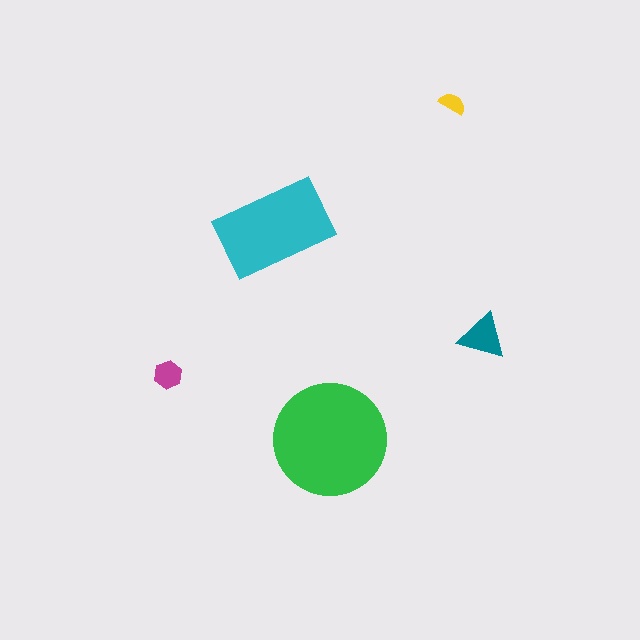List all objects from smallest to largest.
The yellow semicircle, the magenta hexagon, the teal triangle, the cyan rectangle, the green circle.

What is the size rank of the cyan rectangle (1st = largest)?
2nd.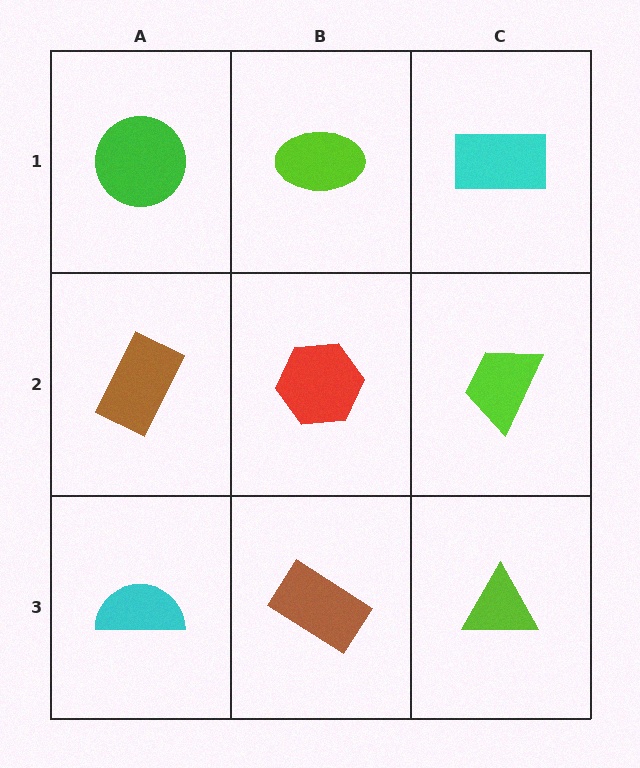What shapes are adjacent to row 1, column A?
A brown rectangle (row 2, column A), a lime ellipse (row 1, column B).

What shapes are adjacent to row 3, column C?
A lime trapezoid (row 2, column C), a brown rectangle (row 3, column B).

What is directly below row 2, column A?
A cyan semicircle.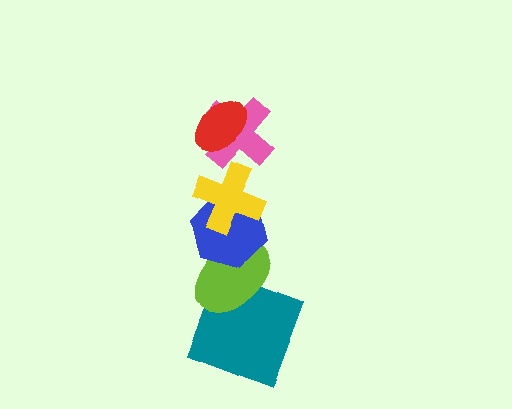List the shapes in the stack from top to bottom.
From top to bottom: the red ellipse, the pink cross, the yellow cross, the blue hexagon, the lime ellipse, the teal square.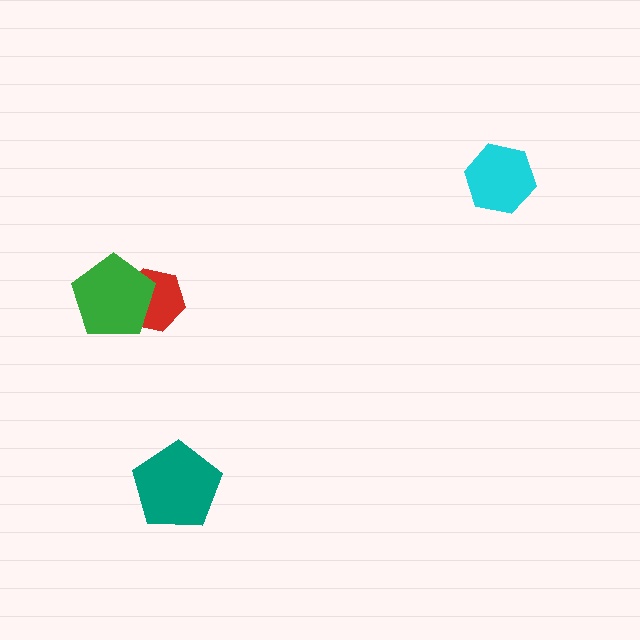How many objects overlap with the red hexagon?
1 object overlaps with the red hexagon.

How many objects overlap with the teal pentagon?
0 objects overlap with the teal pentagon.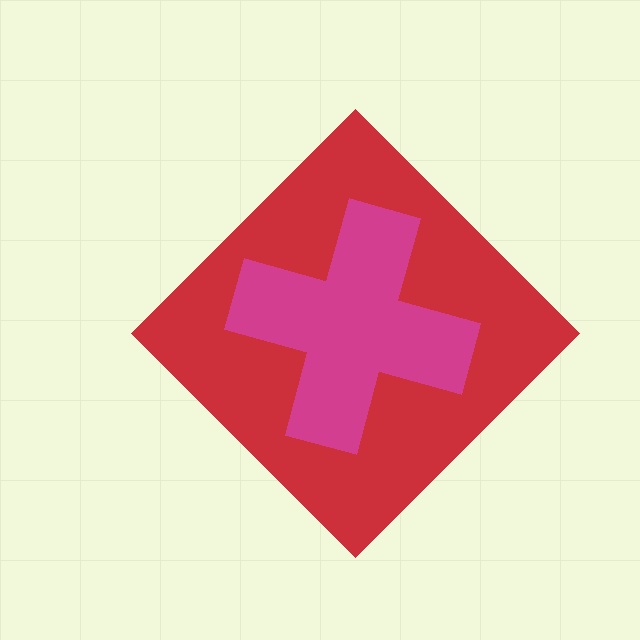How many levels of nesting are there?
2.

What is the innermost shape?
The magenta cross.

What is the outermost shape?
The red diamond.